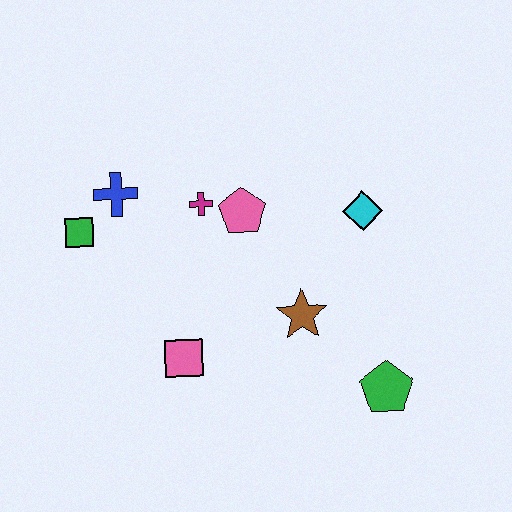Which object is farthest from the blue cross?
The green pentagon is farthest from the blue cross.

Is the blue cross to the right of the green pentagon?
No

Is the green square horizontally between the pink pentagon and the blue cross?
No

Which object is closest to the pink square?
The brown star is closest to the pink square.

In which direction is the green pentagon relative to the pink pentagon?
The green pentagon is below the pink pentagon.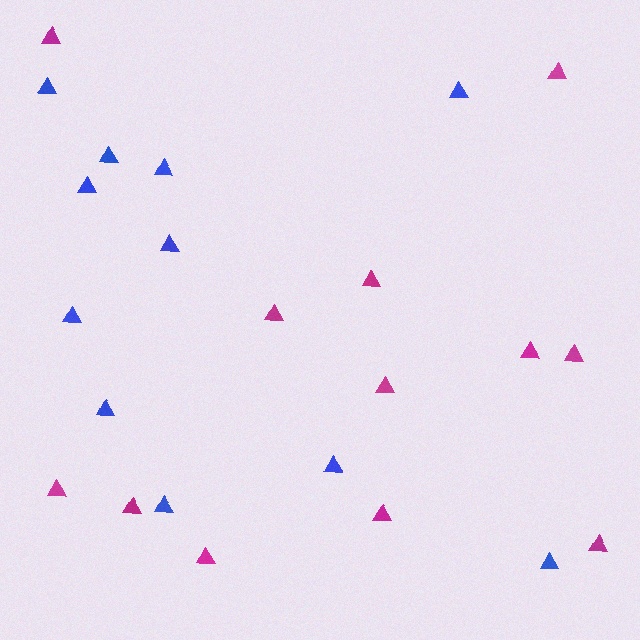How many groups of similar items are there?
There are 2 groups: one group of magenta triangles (12) and one group of blue triangles (11).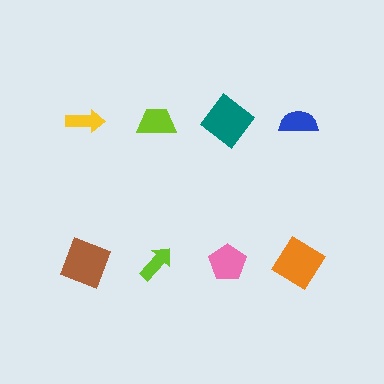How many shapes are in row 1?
4 shapes.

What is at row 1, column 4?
A blue semicircle.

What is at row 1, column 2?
A lime trapezoid.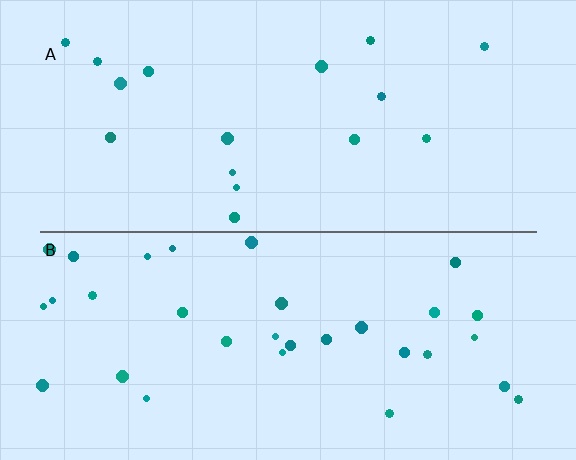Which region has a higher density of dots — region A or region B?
B (the bottom).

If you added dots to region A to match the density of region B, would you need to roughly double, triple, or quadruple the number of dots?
Approximately double.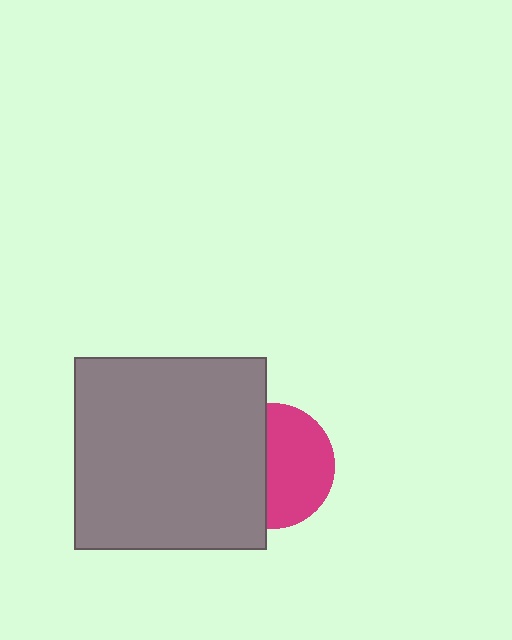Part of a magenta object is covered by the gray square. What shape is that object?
It is a circle.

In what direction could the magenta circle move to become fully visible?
The magenta circle could move right. That would shift it out from behind the gray square entirely.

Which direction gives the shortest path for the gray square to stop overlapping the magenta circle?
Moving left gives the shortest separation.